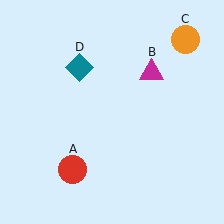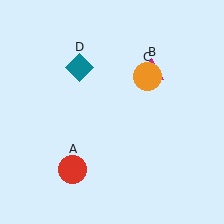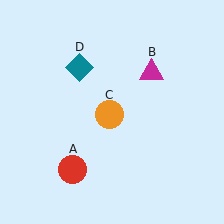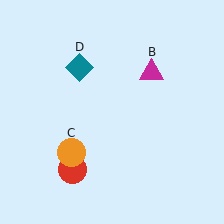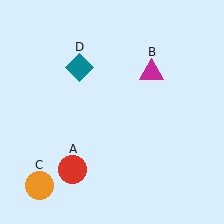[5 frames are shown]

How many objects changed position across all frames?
1 object changed position: orange circle (object C).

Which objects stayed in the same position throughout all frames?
Red circle (object A) and magenta triangle (object B) and teal diamond (object D) remained stationary.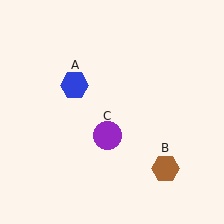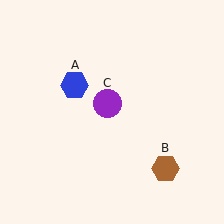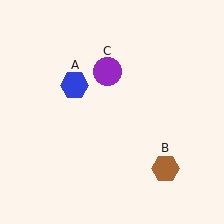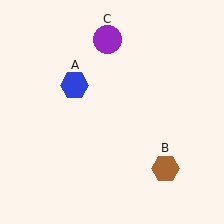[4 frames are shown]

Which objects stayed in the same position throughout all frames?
Blue hexagon (object A) and brown hexagon (object B) remained stationary.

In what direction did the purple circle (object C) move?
The purple circle (object C) moved up.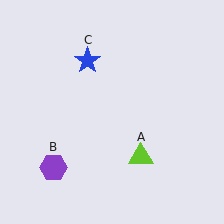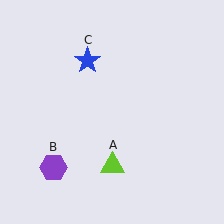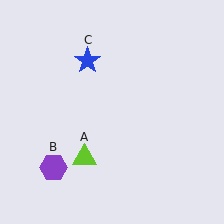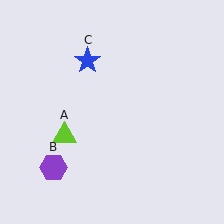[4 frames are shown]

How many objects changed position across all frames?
1 object changed position: lime triangle (object A).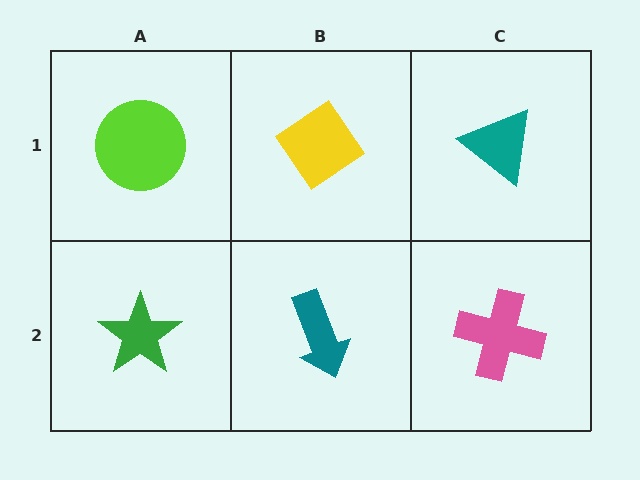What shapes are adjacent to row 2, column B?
A yellow diamond (row 1, column B), a green star (row 2, column A), a pink cross (row 2, column C).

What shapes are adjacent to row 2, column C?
A teal triangle (row 1, column C), a teal arrow (row 2, column B).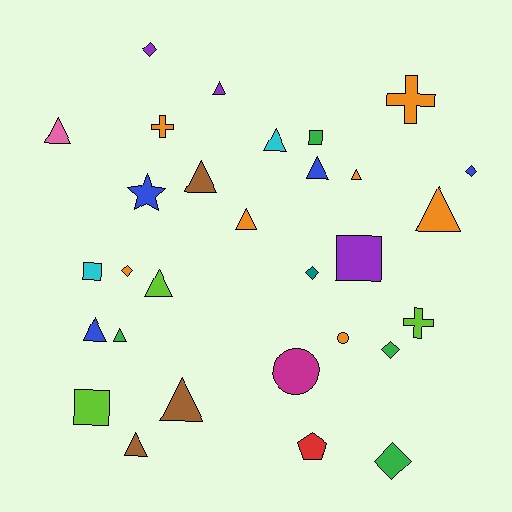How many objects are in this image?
There are 30 objects.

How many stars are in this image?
There is 1 star.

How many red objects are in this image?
There is 1 red object.